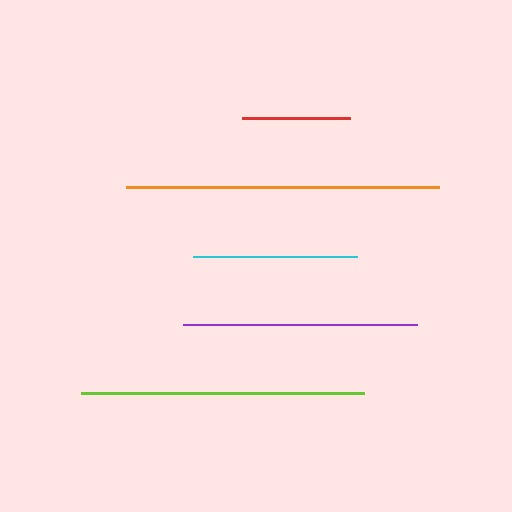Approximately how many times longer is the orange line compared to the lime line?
The orange line is approximately 1.1 times the length of the lime line.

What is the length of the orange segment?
The orange segment is approximately 313 pixels long.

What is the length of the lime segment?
The lime segment is approximately 284 pixels long.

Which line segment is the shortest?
The red line is the shortest at approximately 108 pixels.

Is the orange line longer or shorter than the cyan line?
The orange line is longer than the cyan line.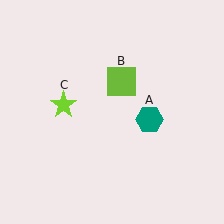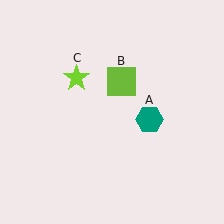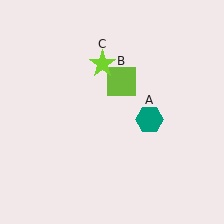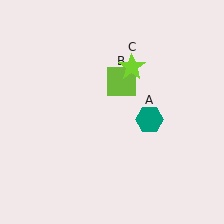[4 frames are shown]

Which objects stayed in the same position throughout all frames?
Teal hexagon (object A) and lime square (object B) remained stationary.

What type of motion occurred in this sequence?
The lime star (object C) rotated clockwise around the center of the scene.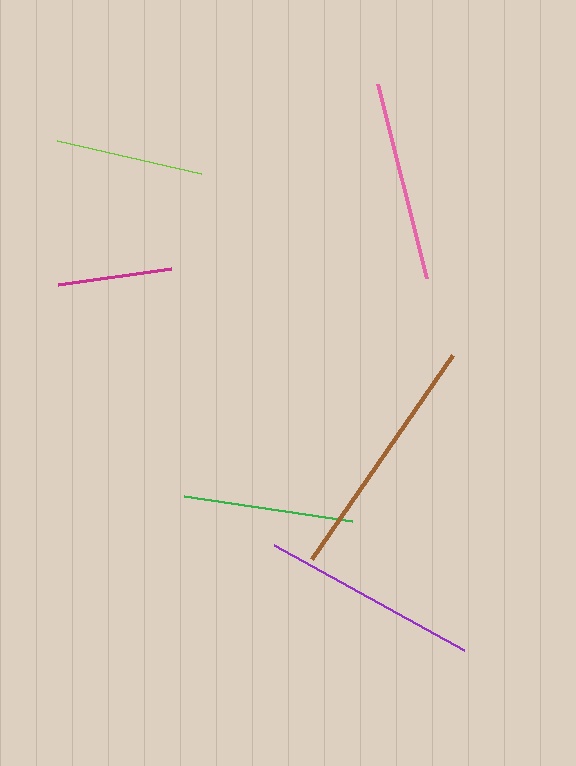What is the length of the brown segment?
The brown segment is approximately 248 pixels long.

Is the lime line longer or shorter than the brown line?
The brown line is longer than the lime line.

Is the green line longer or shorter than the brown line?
The brown line is longer than the green line.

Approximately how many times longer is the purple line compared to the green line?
The purple line is approximately 1.3 times the length of the green line.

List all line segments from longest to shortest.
From longest to shortest: brown, purple, pink, green, lime, magenta.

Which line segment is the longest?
The brown line is the longest at approximately 248 pixels.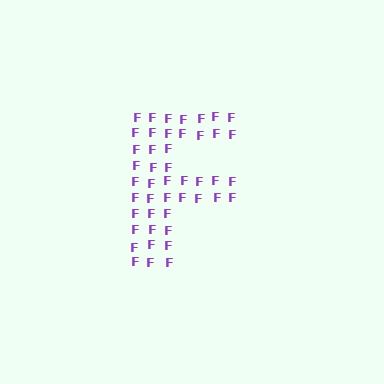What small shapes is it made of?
It is made of small letter F's.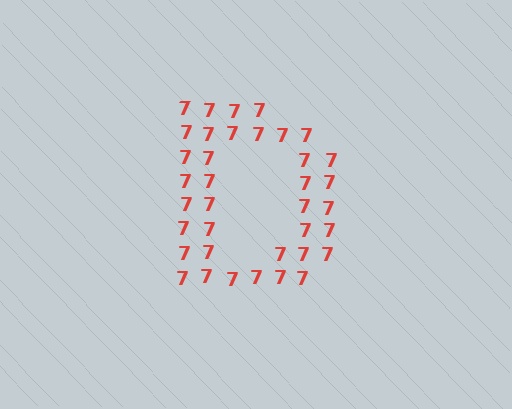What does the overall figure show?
The overall figure shows the letter D.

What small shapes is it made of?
It is made of small digit 7's.